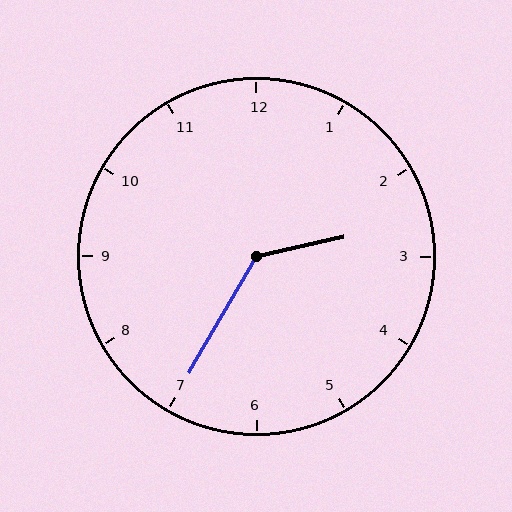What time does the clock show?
2:35.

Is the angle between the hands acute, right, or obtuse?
It is obtuse.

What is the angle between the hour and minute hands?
Approximately 132 degrees.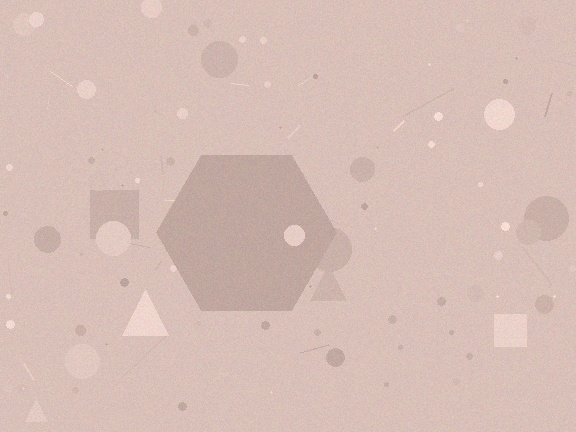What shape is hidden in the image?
A hexagon is hidden in the image.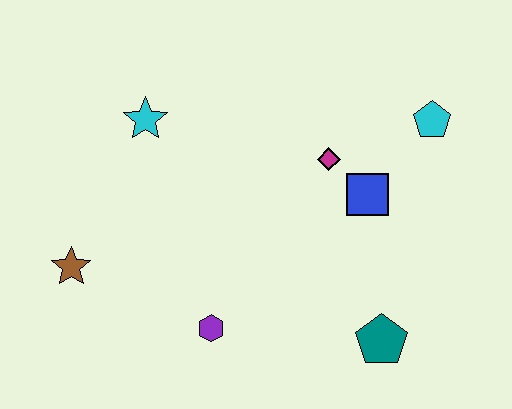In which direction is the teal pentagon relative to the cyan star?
The teal pentagon is to the right of the cyan star.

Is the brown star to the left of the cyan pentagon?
Yes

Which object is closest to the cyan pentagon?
The blue square is closest to the cyan pentagon.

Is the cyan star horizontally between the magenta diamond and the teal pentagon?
No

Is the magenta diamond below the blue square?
No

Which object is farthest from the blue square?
The brown star is farthest from the blue square.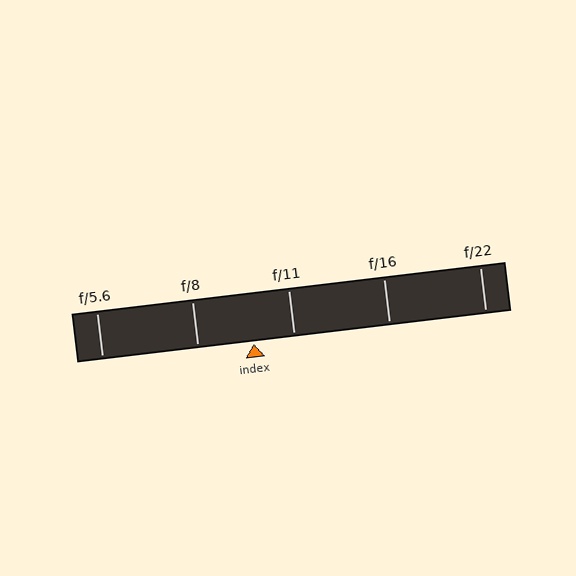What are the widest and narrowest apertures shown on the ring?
The widest aperture shown is f/5.6 and the narrowest is f/22.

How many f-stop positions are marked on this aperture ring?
There are 5 f-stop positions marked.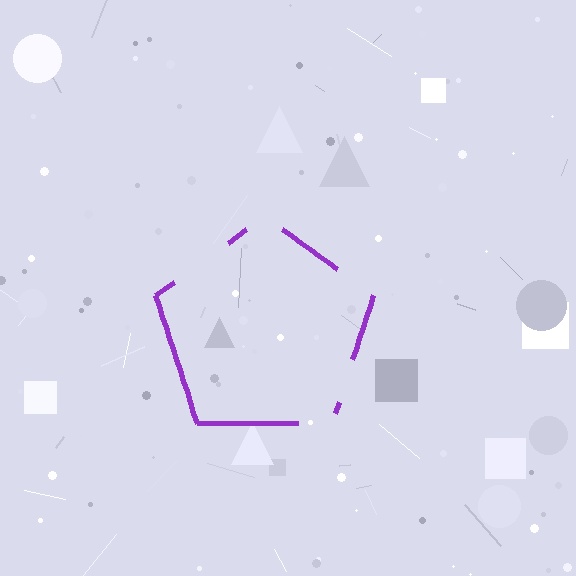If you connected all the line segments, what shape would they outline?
They would outline a pentagon.